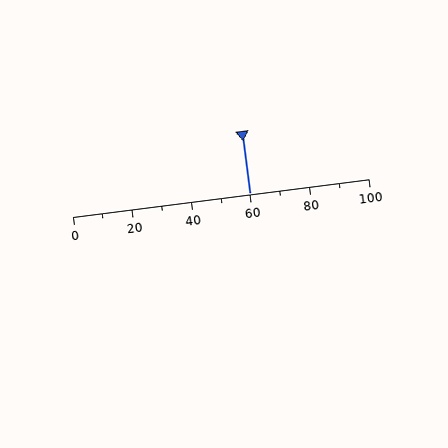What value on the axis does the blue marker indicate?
The marker indicates approximately 60.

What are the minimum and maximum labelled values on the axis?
The axis runs from 0 to 100.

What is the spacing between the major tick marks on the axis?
The major ticks are spaced 20 apart.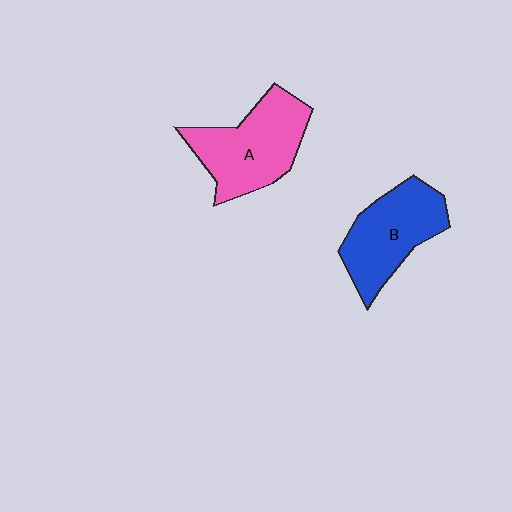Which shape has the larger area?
Shape A (pink).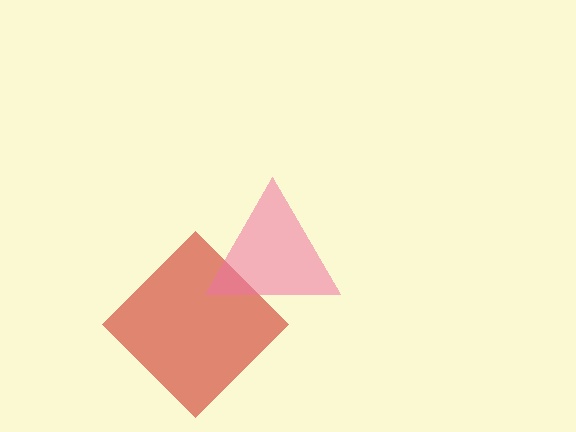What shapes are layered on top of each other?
The layered shapes are: a red diamond, a pink triangle.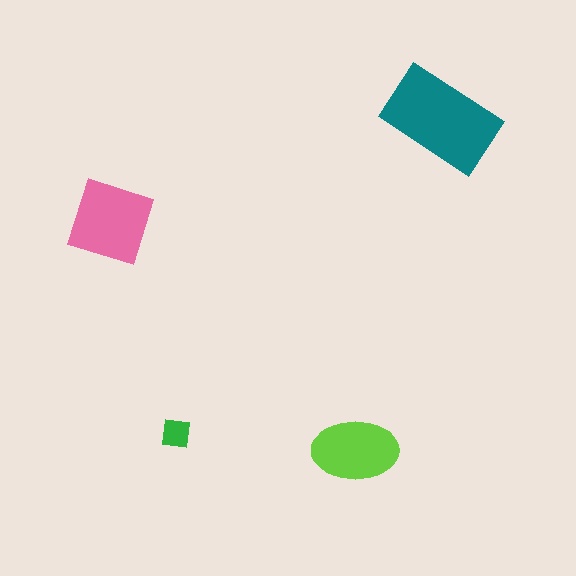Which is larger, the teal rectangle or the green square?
The teal rectangle.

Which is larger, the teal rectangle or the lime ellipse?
The teal rectangle.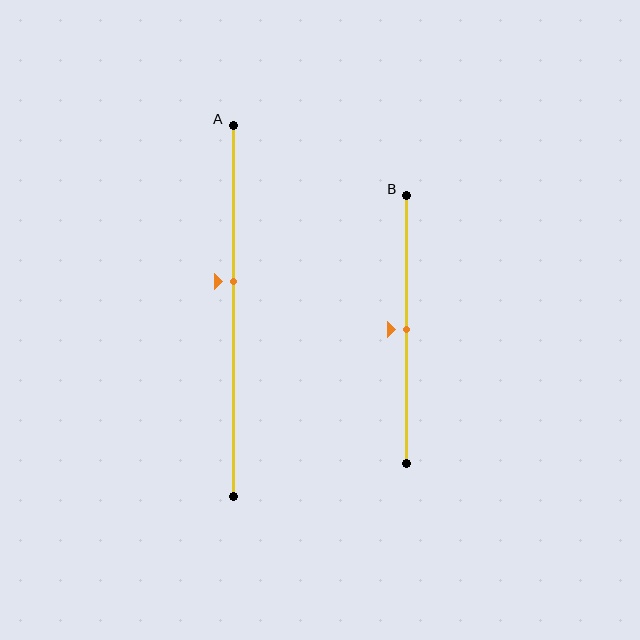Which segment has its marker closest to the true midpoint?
Segment B has its marker closest to the true midpoint.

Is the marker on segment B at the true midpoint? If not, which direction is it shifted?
Yes, the marker on segment B is at the true midpoint.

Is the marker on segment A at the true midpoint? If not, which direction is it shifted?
No, the marker on segment A is shifted upward by about 8% of the segment length.